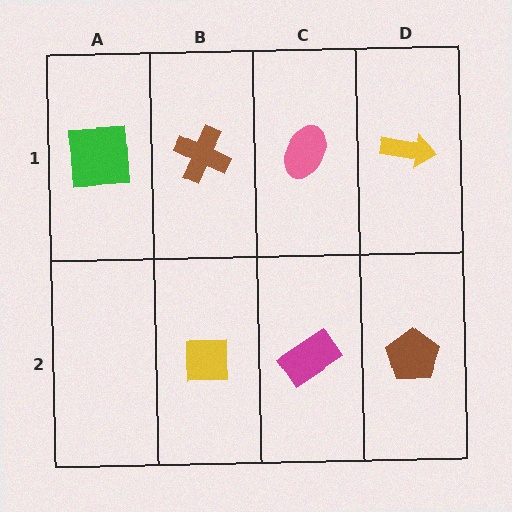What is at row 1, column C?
A pink ellipse.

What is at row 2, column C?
A magenta rectangle.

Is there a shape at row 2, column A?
No, that cell is empty.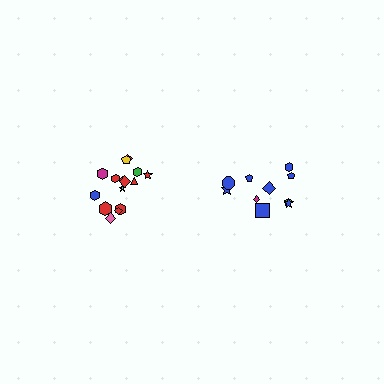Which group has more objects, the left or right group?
The left group.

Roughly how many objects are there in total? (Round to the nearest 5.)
Roughly 25 objects in total.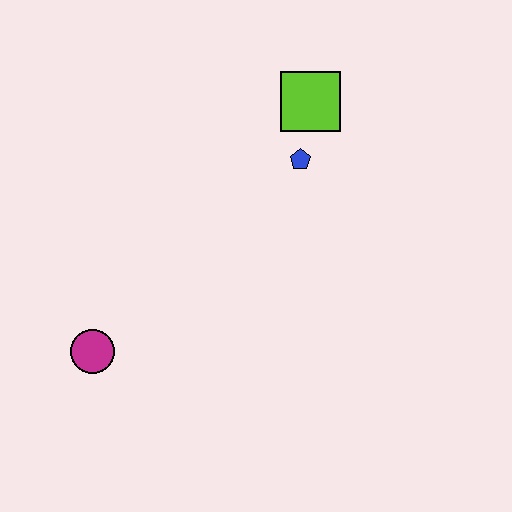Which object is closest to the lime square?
The blue pentagon is closest to the lime square.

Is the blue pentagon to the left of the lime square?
Yes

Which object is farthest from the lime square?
The magenta circle is farthest from the lime square.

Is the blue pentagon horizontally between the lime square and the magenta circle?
Yes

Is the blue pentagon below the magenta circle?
No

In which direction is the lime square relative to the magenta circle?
The lime square is above the magenta circle.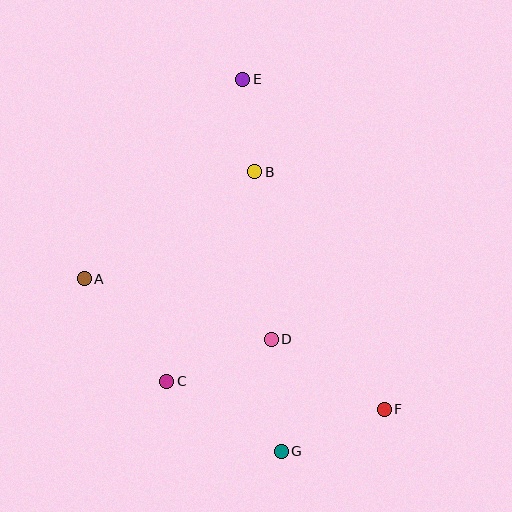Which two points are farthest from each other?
Points E and G are farthest from each other.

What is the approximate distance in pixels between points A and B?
The distance between A and B is approximately 201 pixels.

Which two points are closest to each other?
Points B and E are closest to each other.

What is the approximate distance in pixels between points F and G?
The distance between F and G is approximately 111 pixels.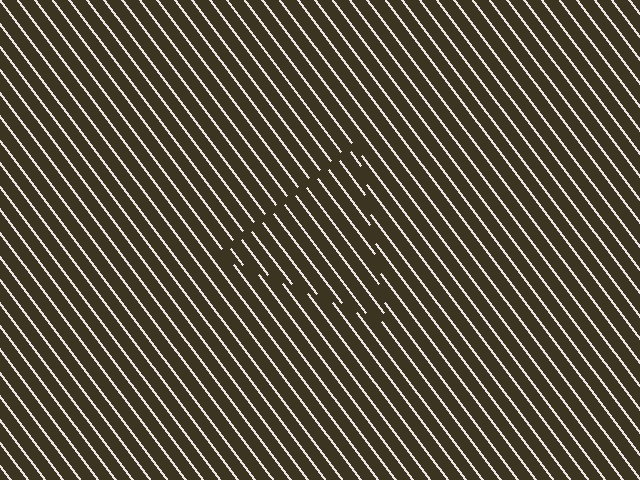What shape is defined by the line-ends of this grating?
An illusory triangle. The interior of the shape contains the same grating, shifted by half a period — the contour is defined by the phase discontinuity where line-ends from the inner and outer gratings abut.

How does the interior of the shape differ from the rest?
The interior of the shape contains the same grating, shifted by half a period — the contour is defined by the phase discontinuity where line-ends from the inner and outer gratings abut.